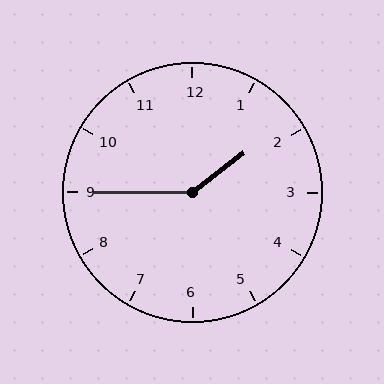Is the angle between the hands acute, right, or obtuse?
It is obtuse.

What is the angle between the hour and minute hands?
Approximately 142 degrees.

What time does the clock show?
1:45.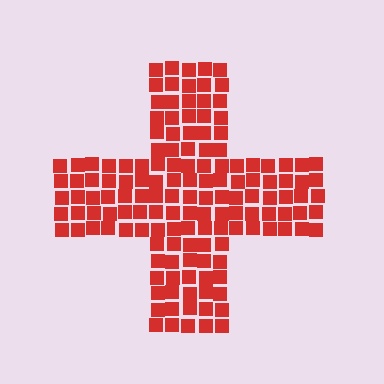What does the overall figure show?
The overall figure shows a cross.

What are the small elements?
The small elements are squares.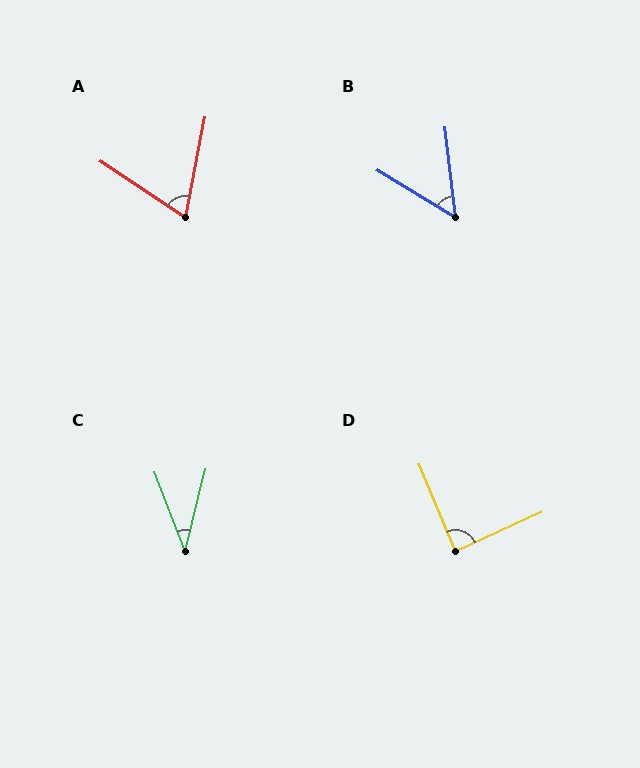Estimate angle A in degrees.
Approximately 68 degrees.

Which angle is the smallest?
C, at approximately 35 degrees.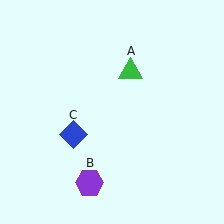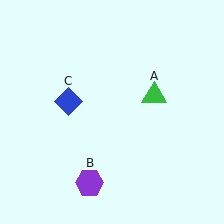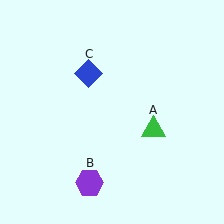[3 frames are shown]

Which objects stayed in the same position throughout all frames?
Purple hexagon (object B) remained stationary.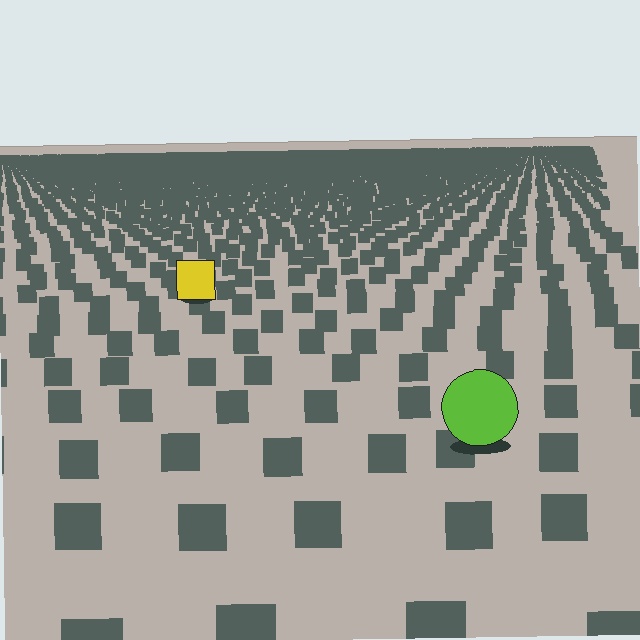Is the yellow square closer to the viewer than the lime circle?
No. The lime circle is closer — you can tell from the texture gradient: the ground texture is coarser near it.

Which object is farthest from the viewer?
The yellow square is farthest from the viewer. It appears smaller and the ground texture around it is denser.